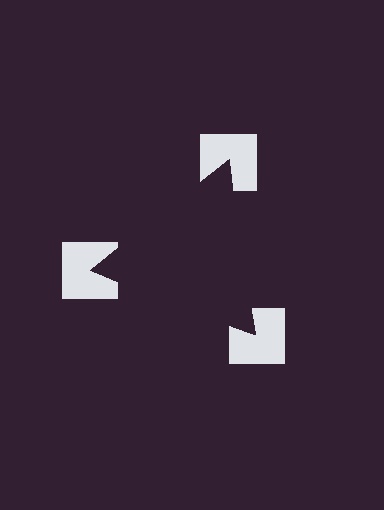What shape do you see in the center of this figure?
An illusory triangle — its edges are inferred from the aligned wedge cuts in the notched squares, not physically drawn.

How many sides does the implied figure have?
3 sides.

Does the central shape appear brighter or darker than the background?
It typically appears slightly darker than the background, even though no actual brightness change is drawn.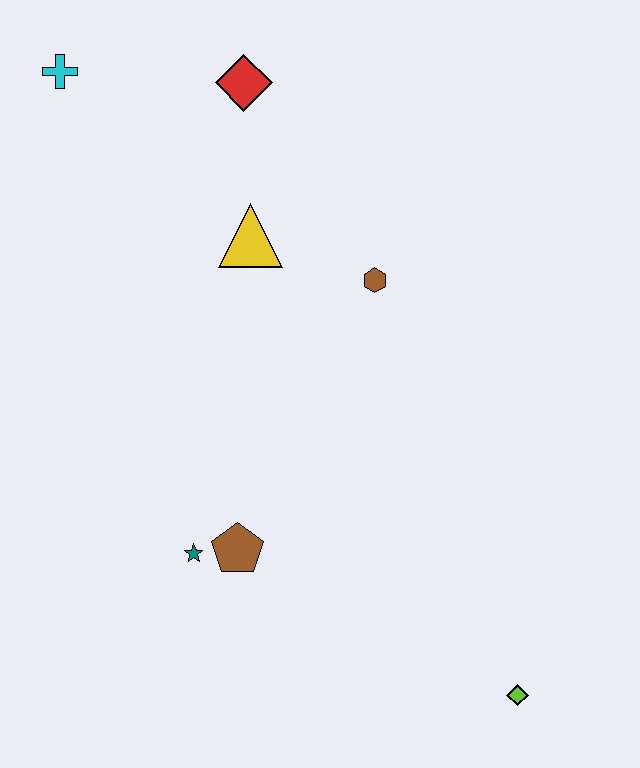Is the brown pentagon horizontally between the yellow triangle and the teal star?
Yes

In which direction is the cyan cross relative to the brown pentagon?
The cyan cross is above the brown pentagon.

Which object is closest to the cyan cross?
The red diamond is closest to the cyan cross.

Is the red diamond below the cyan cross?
Yes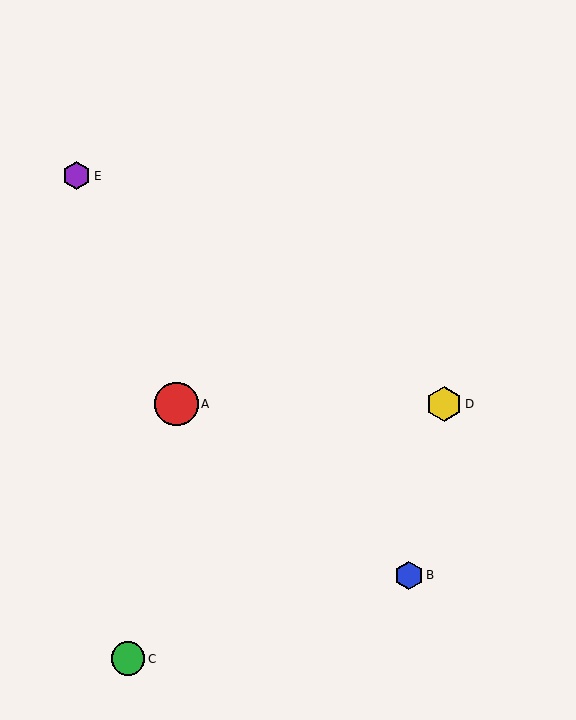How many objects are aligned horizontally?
2 objects (A, D) are aligned horizontally.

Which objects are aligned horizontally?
Objects A, D are aligned horizontally.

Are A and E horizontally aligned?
No, A is at y≈404 and E is at y≈176.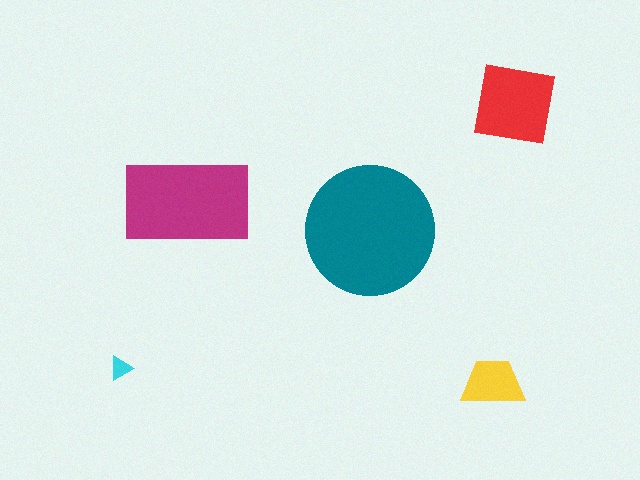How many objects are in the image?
There are 5 objects in the image.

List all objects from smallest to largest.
The cyan triangle, the yellow trapezoid, the red square, the magenta rectangle, the teal circle.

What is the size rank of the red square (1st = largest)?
3rd.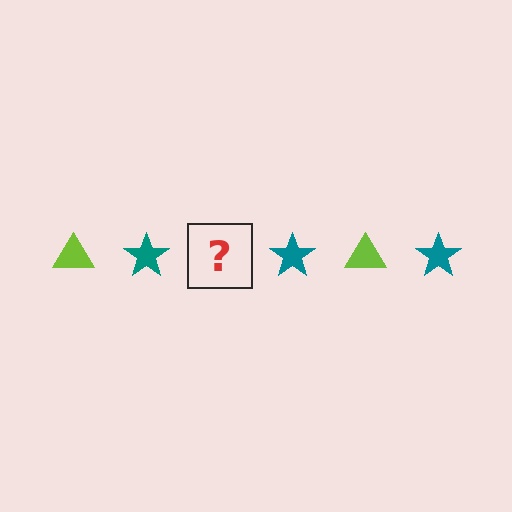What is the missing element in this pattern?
The missing element is a lime triangle.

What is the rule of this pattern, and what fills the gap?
The rule is that the pattern alternates between lime triangle and teal star. The gap should be filled with a lime triangle.